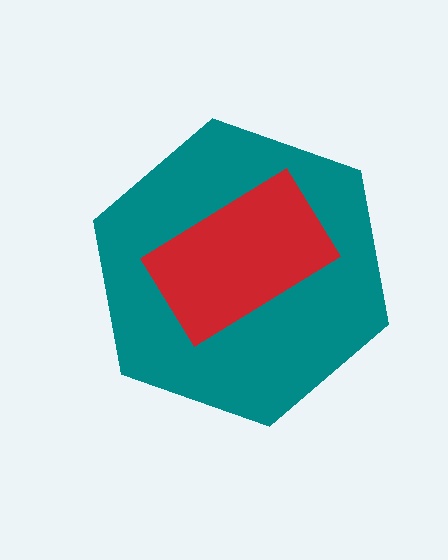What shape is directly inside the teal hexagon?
The red rectangle.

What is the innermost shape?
The red rectangle.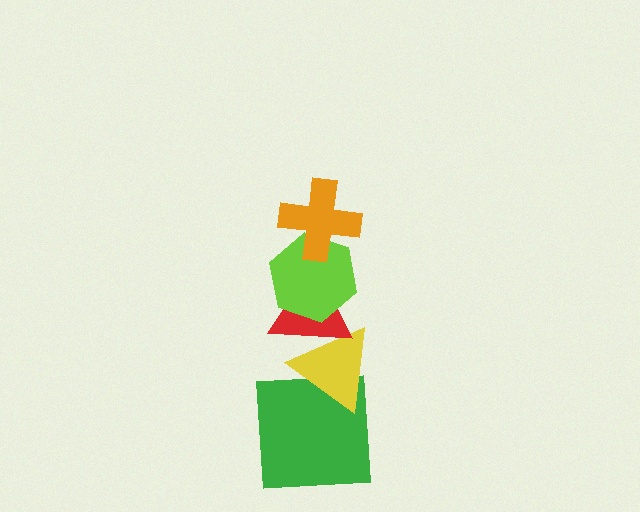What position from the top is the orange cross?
The orange cross is 1st from the top.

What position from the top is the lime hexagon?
The lime hexagon is 2nd from the top.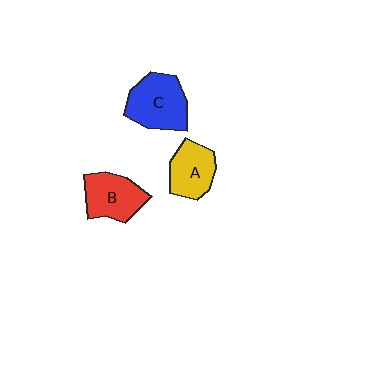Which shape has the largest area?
Shape C (blue).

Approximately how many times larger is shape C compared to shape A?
Approximately 1.3 times.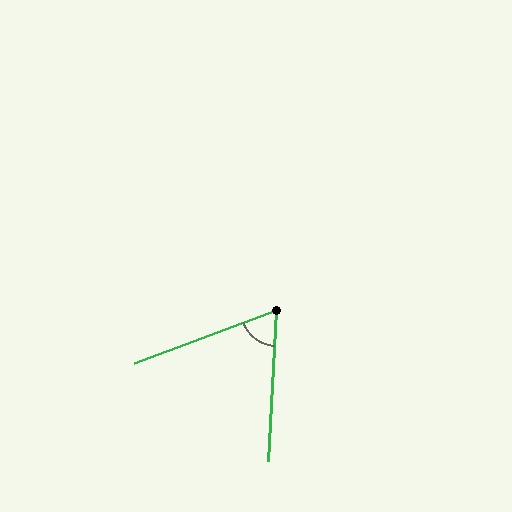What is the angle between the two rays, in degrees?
Approximately 67 degrees.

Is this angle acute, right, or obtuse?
It is acute.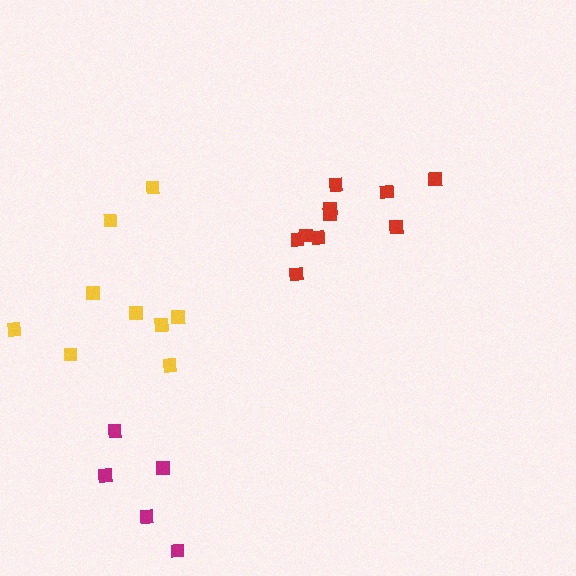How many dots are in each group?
Group 1: 9 dots, Group 2: 10 dots, Group 3: 5 dots (24 total).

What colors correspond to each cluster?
The clusters are colored: yellow, red, magenta.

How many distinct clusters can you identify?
There are 3 distinct clusters.